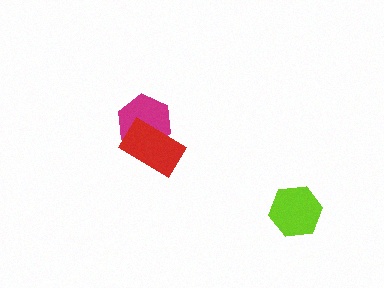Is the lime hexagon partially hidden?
No, no other shape covers it.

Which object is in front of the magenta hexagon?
The red rectangle is in front of the magenta hexagon.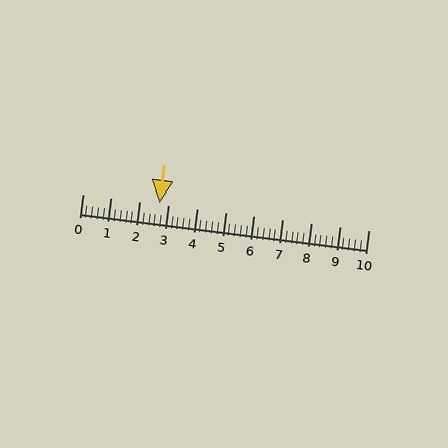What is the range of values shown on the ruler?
The ruler shows values from 0 to 10.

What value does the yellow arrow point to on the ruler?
The yellow arrow points to approximately 2.7.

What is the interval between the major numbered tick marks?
The major tick marks are spaced 1 units apart.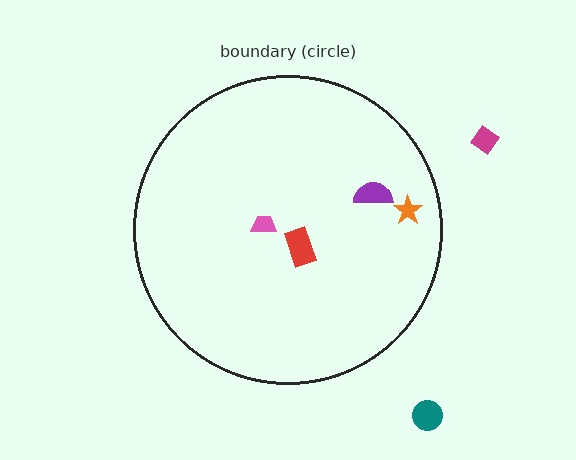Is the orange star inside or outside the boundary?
Inside.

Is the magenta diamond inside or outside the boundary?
Outside.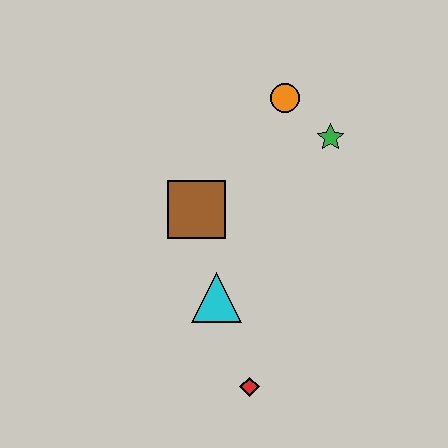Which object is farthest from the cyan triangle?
The orange circle is farthest from the cyan triangle.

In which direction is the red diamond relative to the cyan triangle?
The red diamond is below the cyan triangle.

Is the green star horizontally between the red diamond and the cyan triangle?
No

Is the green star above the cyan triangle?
Yes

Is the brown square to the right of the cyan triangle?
No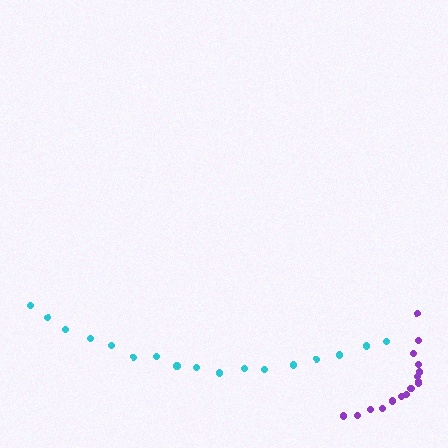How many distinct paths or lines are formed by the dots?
There are 2 distinct paths.